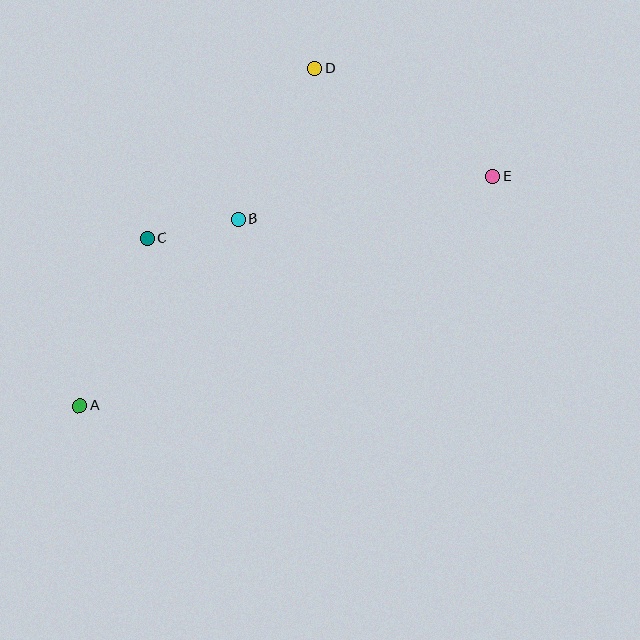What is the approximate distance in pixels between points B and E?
The distance between B and E is approximately 258 pixels.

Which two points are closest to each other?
Points B and C are closest to each other.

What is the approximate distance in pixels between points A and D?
The distance between A and D is approximately 411 pixels.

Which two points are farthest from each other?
Points A and E are farthest from each other.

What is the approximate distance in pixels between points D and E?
The distance between D and E is approximately 208 pixels.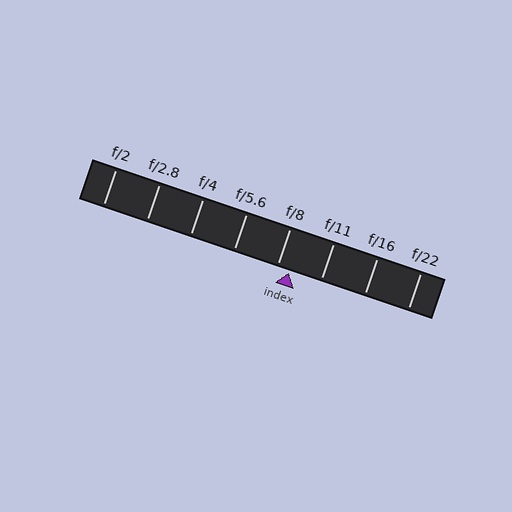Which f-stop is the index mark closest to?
The index mark is closest to f/8.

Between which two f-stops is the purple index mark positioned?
The index mark is between f/8 and f/11.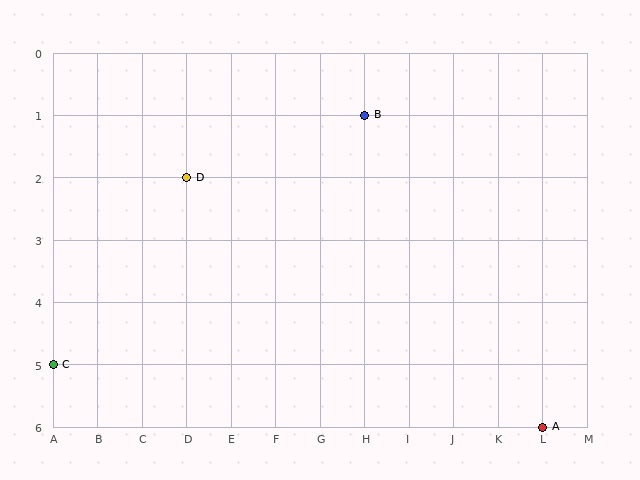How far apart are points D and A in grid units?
Points D and A are 8 columns and 4 rows apart (about 8.9 grid units diagonally).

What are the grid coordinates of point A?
Point A is at grid coordinates (L, 6).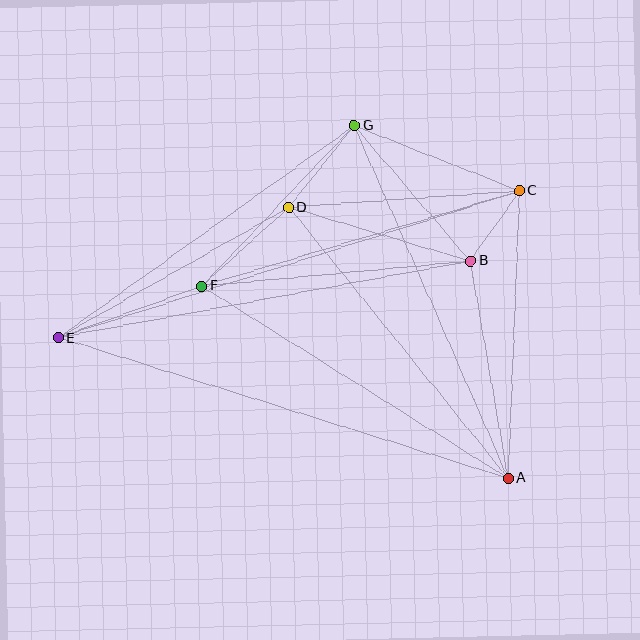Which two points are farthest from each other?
Points C and E are farthest from each other.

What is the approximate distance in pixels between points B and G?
The distance between B and G is approximately 179 pixels.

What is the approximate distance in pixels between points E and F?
The distance between E and F is approximately 152 pixels.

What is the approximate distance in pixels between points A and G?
The distance between A and G is approximately 385 pixels.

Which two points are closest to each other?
Points B and C are closest to each other.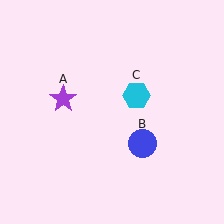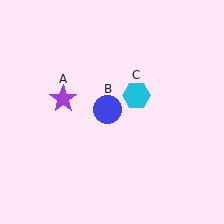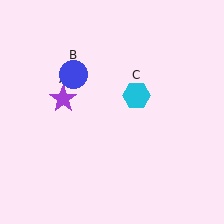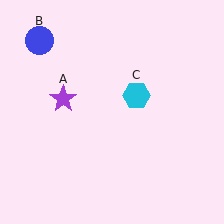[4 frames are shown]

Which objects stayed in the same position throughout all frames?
Purple star (object A) and cyan hexagon (object C) remained stationary.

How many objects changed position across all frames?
1 object changed position: blue circle (object B).